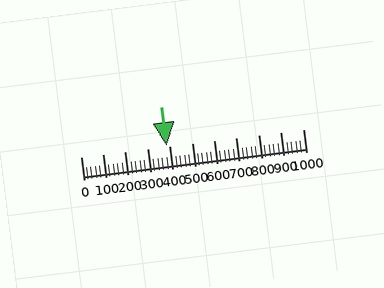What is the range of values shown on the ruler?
The ruler shows values from 0 to 1000.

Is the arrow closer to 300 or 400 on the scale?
The arrow is closer to 400.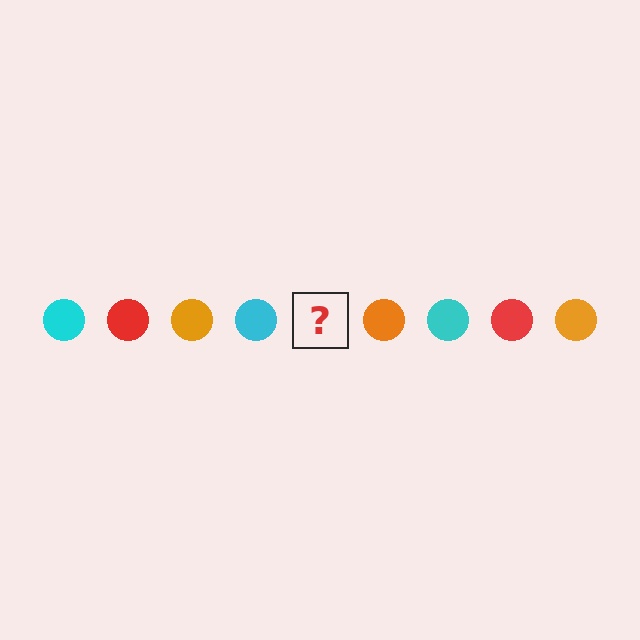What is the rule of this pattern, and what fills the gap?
The rule is that the pattern cycles through cyan, red, orange circles. The gap should be filled with a red circle.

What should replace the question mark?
The question mark should be replaced with a red circle.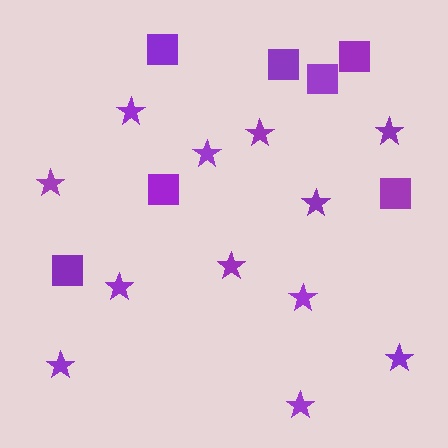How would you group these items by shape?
There are 2 groups: one group of stars (12) and one group of squares (7).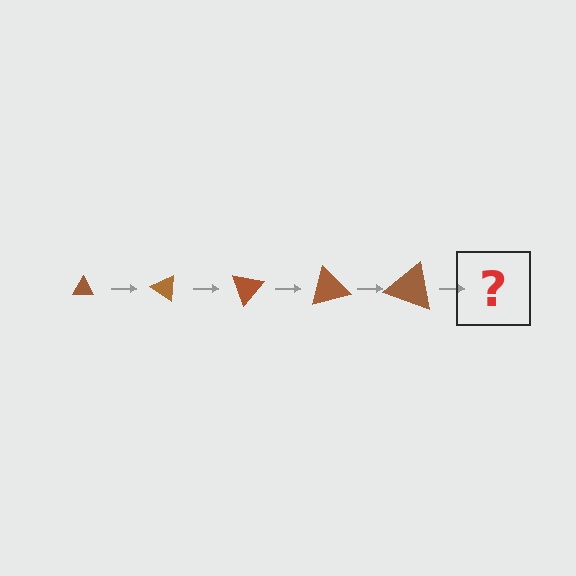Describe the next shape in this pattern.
It should be a triangle, larger than the previous one and rotated 175 degrees from the start.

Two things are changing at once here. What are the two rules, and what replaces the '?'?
The two rules are that the triangle grows larger each step and it rotates 35 degrees each step. The '?' should be a triangle, larger than the previous one and rotated 175 degrees from the start.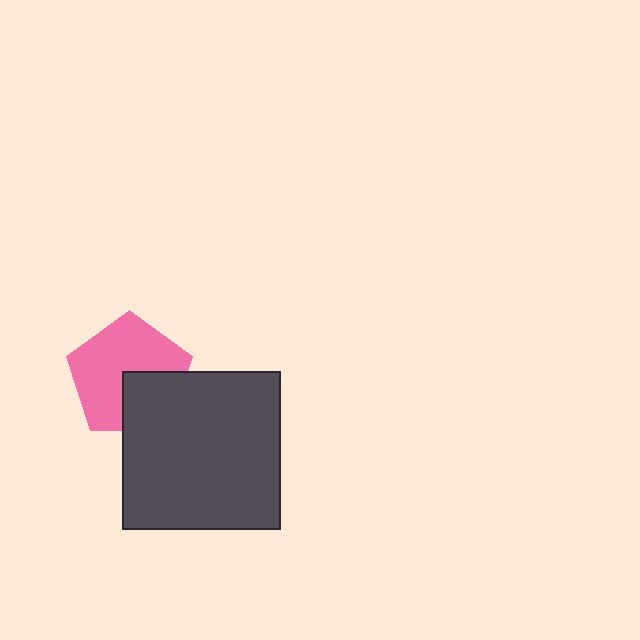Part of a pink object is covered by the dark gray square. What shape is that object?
It is a pentagon.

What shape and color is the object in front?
The object in front is a dark gray square.